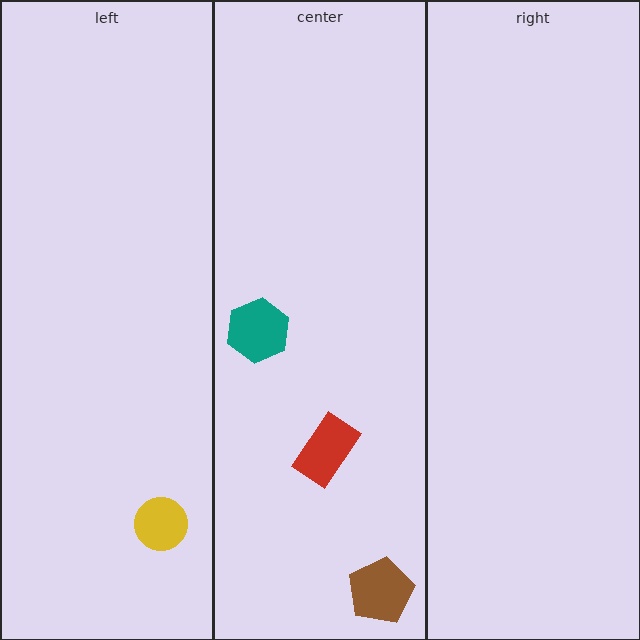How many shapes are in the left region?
1.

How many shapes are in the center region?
3.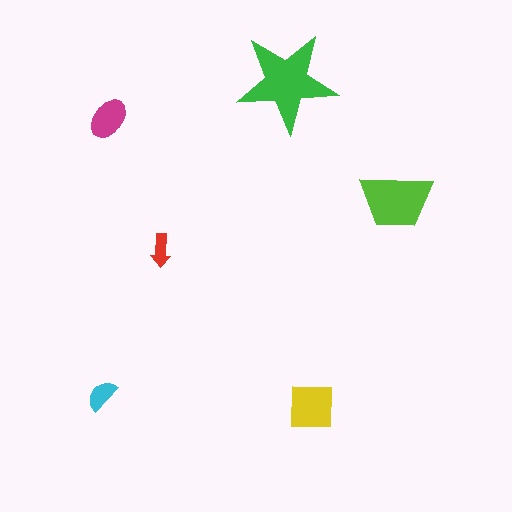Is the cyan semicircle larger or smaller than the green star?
Smaller.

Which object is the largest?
The green star.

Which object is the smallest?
The red arrow.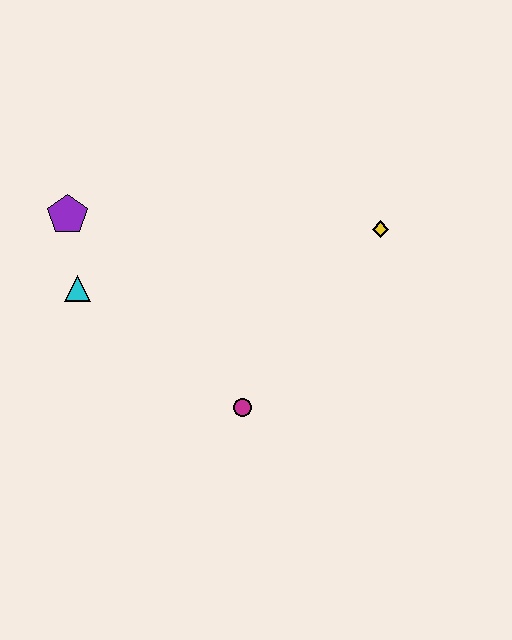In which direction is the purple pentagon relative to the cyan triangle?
The purple pentagon is above the cyan triangle.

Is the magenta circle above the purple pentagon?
No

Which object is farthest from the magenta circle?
The purple pentagon is farthest from the magenta circle.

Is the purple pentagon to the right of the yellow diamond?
No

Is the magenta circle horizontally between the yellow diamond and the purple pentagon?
Yes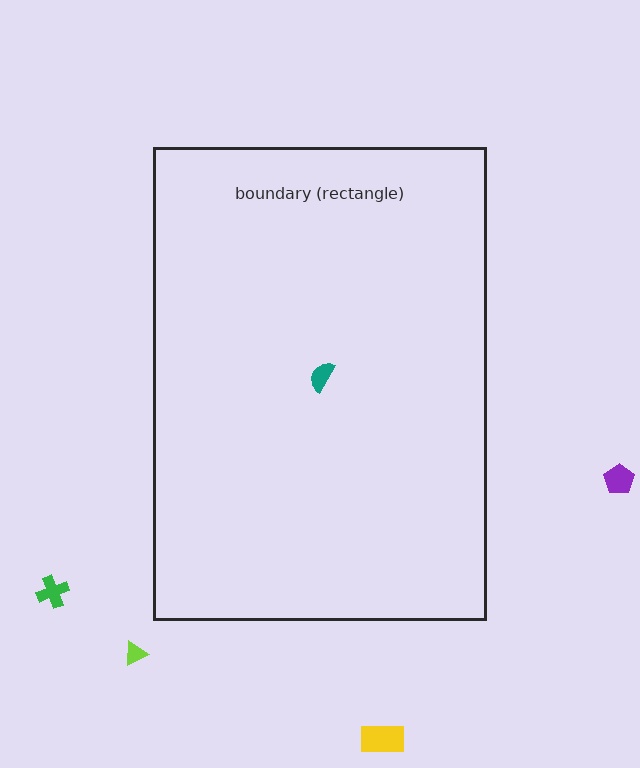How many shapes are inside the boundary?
1 inside, 4 outside.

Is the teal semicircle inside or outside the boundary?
Inside.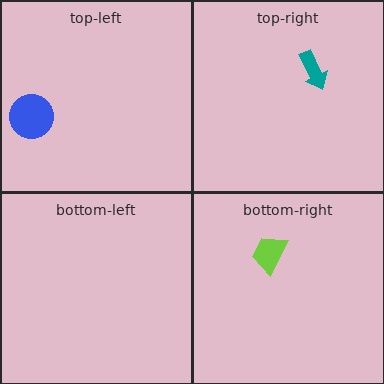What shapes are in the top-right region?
The teal arrow.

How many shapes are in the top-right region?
1.